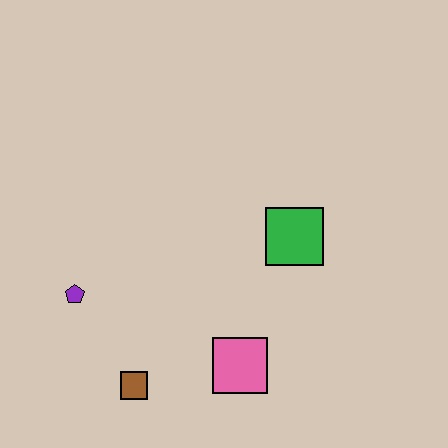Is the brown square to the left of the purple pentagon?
No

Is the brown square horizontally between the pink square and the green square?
No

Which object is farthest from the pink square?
The purple pentagon is farthest from the pink square.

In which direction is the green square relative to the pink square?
The green square is above the pink square.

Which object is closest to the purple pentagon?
The brown square is closest to the purple pentagon.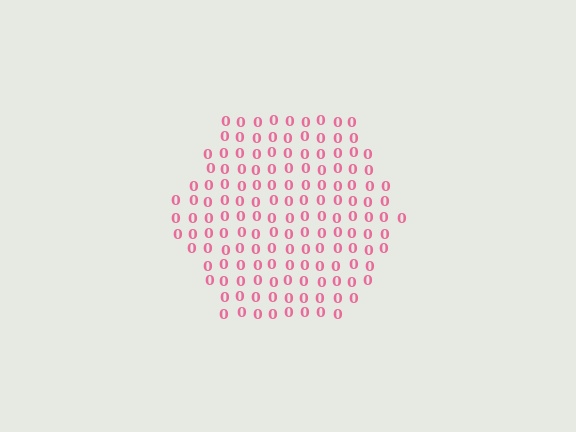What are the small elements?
The small elements are digit 0's.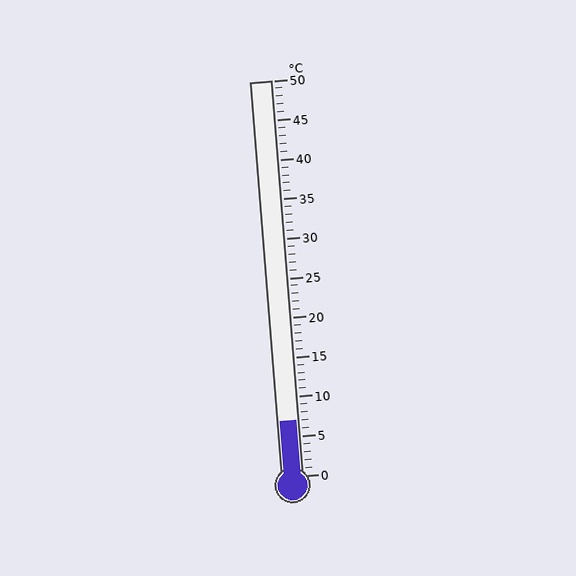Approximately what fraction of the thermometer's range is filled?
The thermometer is filled to approximately 15% of its range.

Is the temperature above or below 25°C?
The temperature is below 25°C.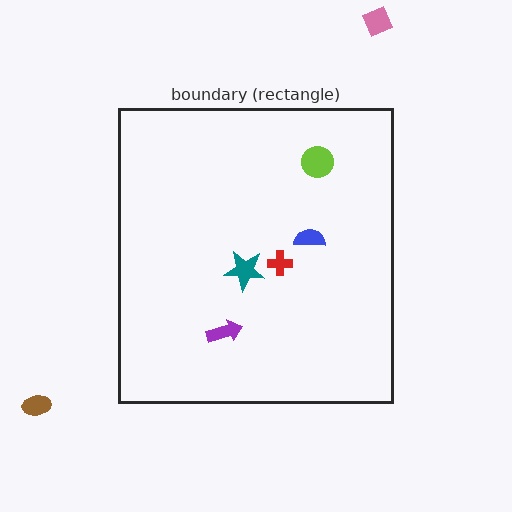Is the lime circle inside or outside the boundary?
Inside.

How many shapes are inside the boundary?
5 inside, 2 outside.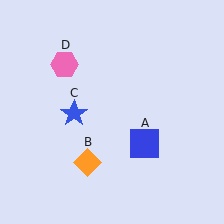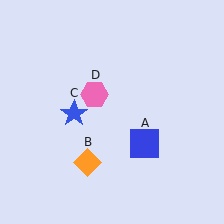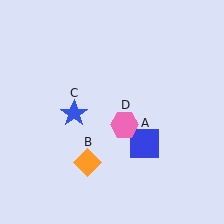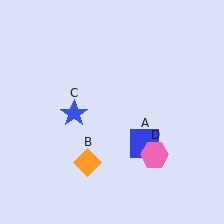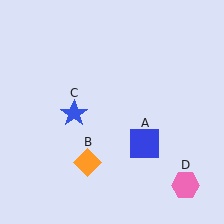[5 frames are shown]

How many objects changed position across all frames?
1 object changed position: pink hexagon (object D).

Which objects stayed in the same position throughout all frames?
Blue square (object A) and orange diamond (object B) and blue star (object C) remained stationary.